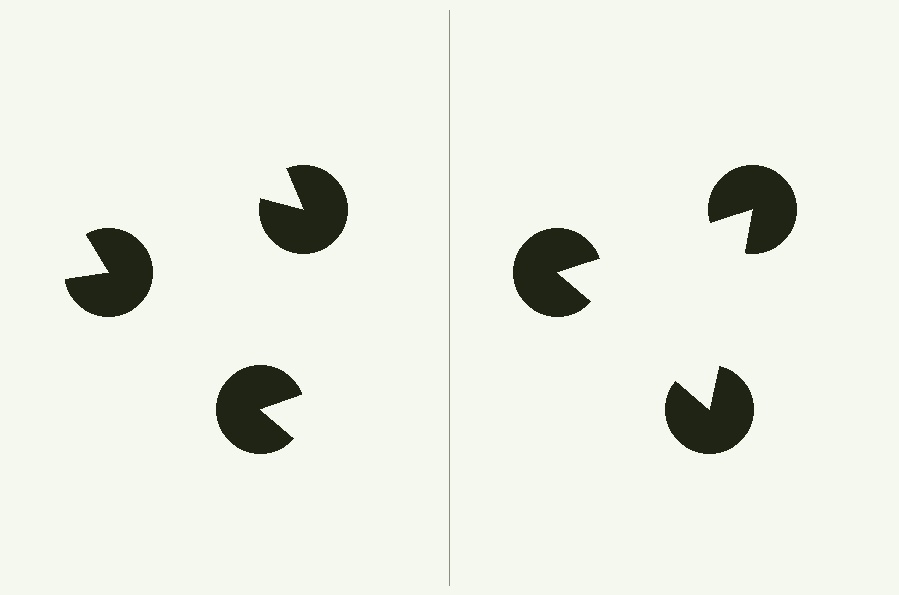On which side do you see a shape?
An illusory triangle appears on the right side. On the left side the wedge cuts are rotated, so no coherent shape forms.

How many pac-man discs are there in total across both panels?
6 — 3 on each side.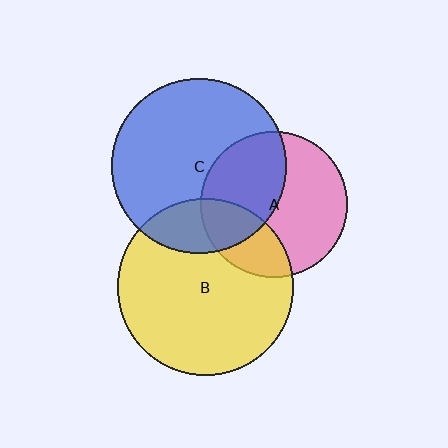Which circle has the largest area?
Circle B (yellow).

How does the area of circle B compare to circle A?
Approximately 1.4 times.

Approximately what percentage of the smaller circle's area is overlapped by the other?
Approximately 45%.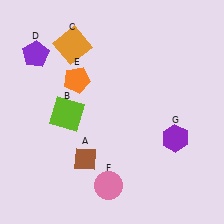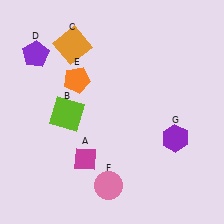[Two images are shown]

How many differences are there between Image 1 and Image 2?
There is 1 difference between the two images.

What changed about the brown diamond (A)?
In Image 1, A is brown. In Image 2, it changed to magenta.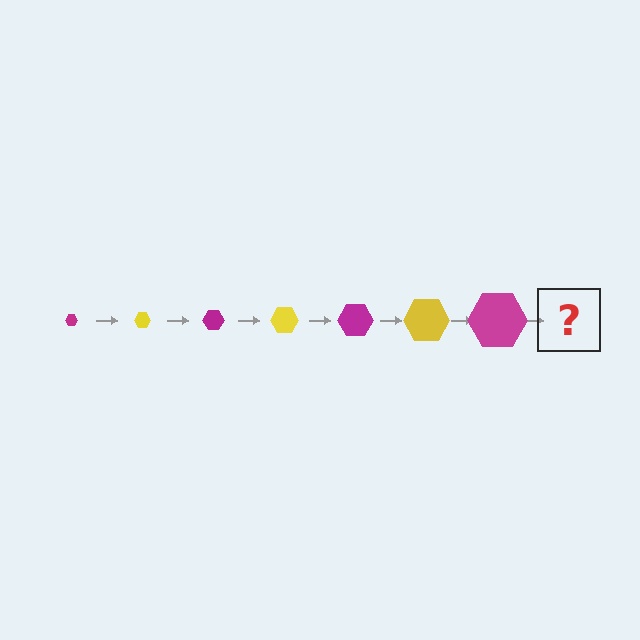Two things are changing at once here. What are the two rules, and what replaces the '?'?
The two rules are that the hexagon grows larger each step and the color cycles through magenta and yellow. The '?' should be a yellow hexagon, larger than the previous one.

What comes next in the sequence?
The next element should be a yellow hexagon, larger than the previous one.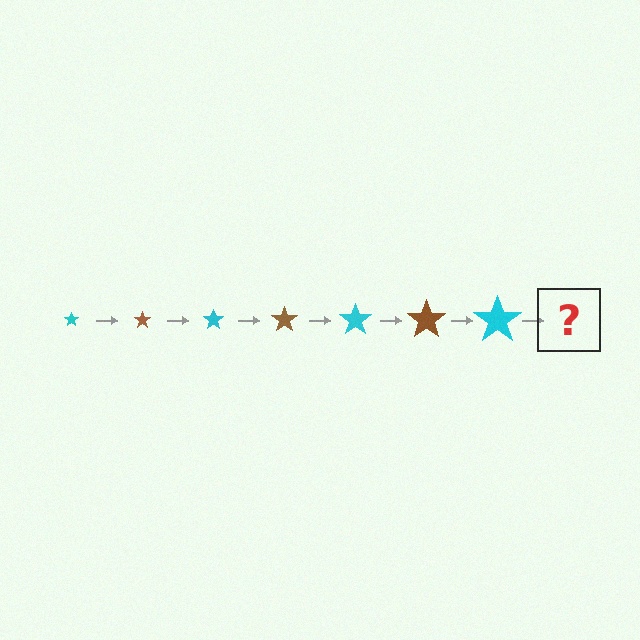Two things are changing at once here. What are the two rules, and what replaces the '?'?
The two rules are that the star grows larger each step and the color cycles through cyan and brown. The '?' should be a brown star, larger than the previous one.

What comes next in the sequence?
The next element should be a brown star, larger than the previous one.